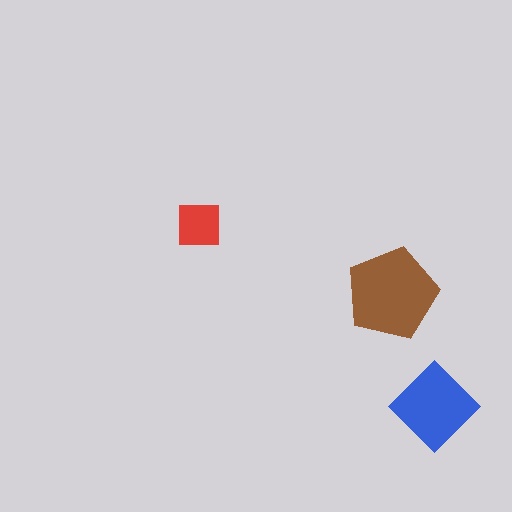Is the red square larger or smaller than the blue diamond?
Smaller.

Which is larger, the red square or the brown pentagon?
The brown pentagon.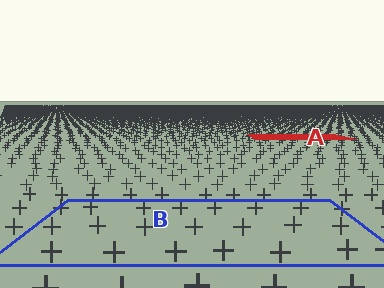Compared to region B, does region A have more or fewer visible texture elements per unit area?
Region A has more texture elements per unit area — they are packed more densely because it is farther away.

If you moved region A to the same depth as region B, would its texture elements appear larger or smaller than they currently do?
They would appear larger. At a closer depth, the same texture elements are projected at a bigger on-screen size.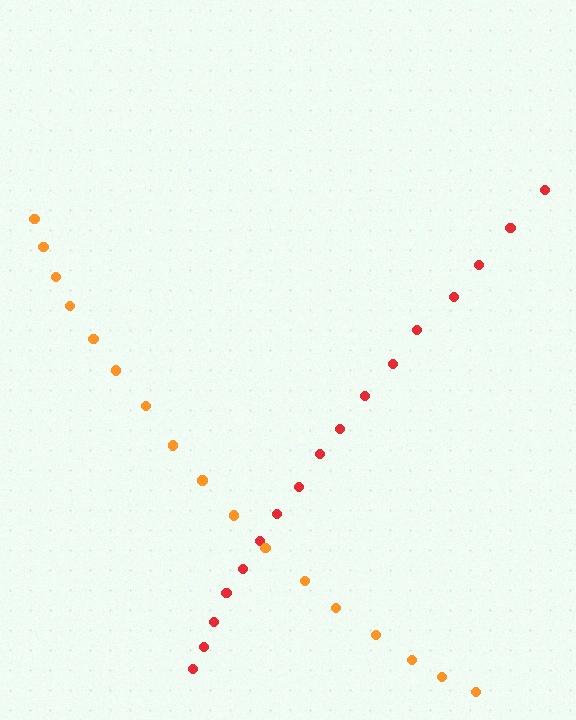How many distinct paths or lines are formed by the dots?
There are 2 distinct paths.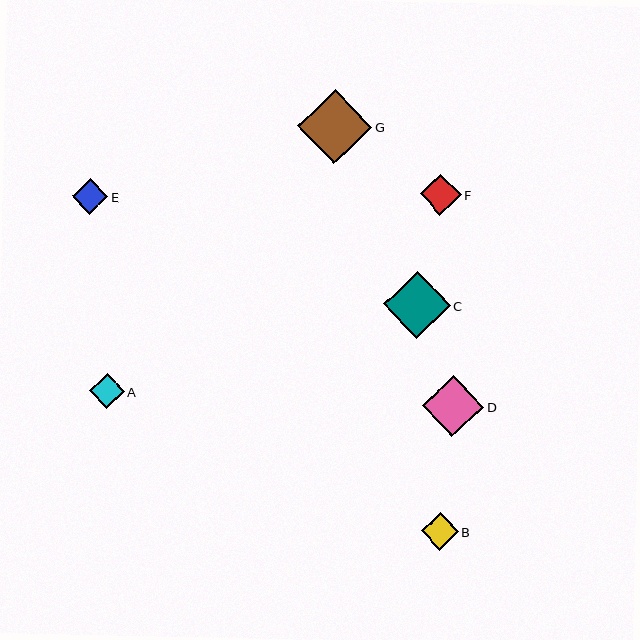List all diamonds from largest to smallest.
From largest to smallest: G, C, D, F, B, E, A.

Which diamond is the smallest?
Diamond A is the smallest with a size of approximately 35 pixels.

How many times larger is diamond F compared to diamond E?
Diamond F is approximately 1.1 times the size of diamond E.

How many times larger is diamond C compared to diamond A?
Diamond C is approximately 1.9 times the size of diamond A.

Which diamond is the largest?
Diamond G is the largest with a size of approximately 74 pixels.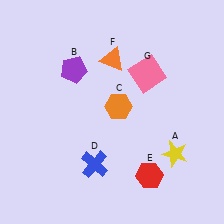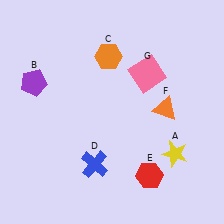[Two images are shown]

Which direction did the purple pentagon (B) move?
The purple pentagon (B) moved left.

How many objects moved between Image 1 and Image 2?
3 objects moved between the two images.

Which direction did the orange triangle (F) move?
The orange triangle (F) moved right.